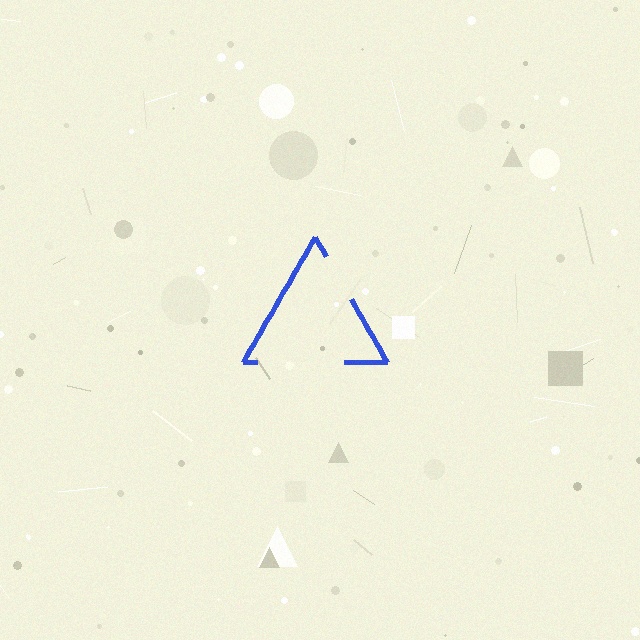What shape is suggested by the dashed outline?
The dashed outline suggests a triangle.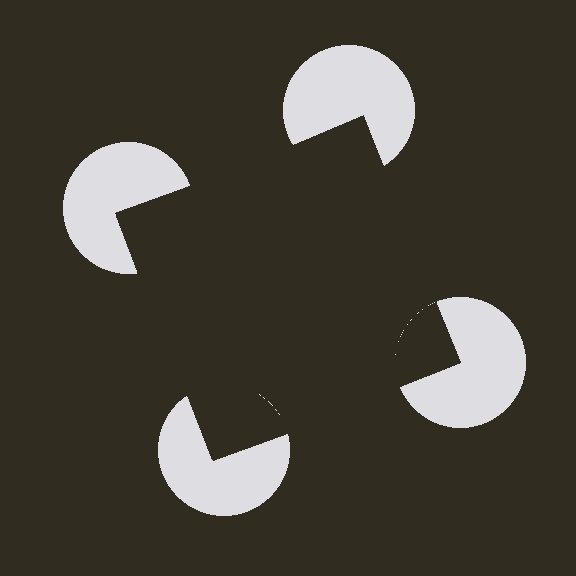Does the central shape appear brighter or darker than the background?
It typically appears slightly darker than the background, even though no actual brightness change is drawn.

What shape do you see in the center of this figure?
An illusory square — its edges are inferred from the aligned wedge cuts in the pac-man discs, not physically drawn.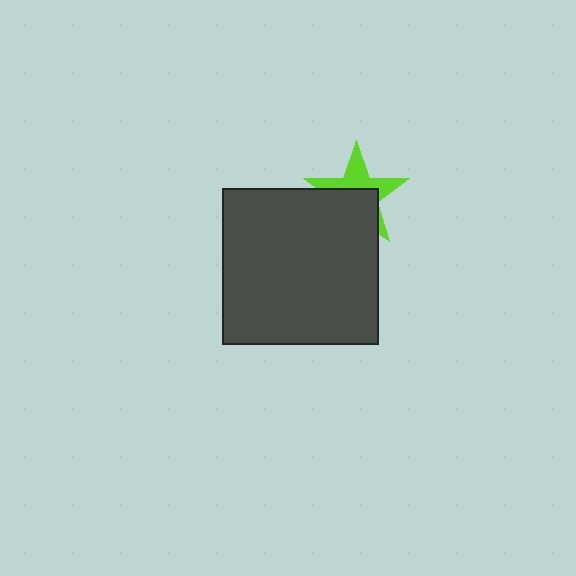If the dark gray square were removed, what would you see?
You would see the complete lime star.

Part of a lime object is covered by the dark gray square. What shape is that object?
It is a star.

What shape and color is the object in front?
The object in front is a dark gray square.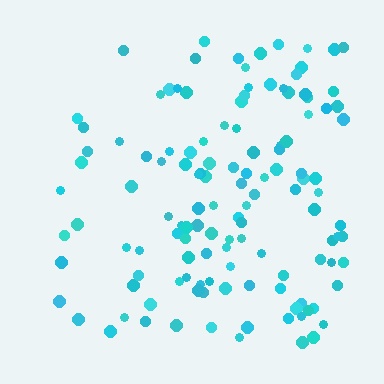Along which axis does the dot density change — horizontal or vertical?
Horizontal.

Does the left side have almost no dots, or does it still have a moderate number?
Still a moderate number, just noticeably fewer than the right.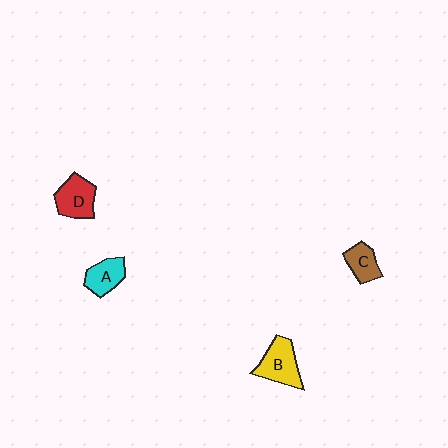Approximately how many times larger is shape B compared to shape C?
Approximately 1.6 times.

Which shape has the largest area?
Shape B (yellow).